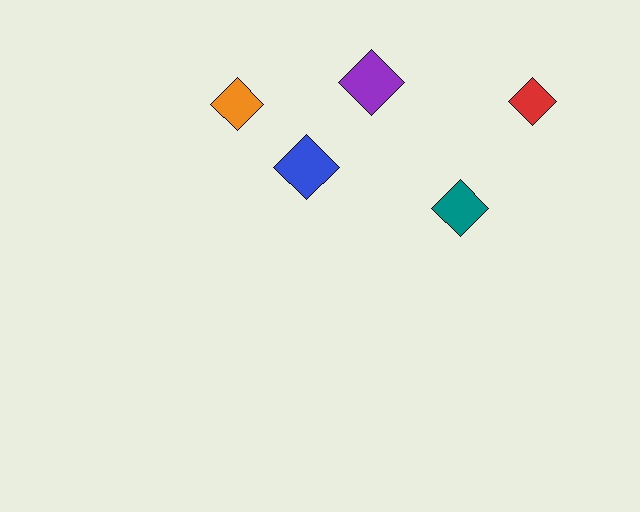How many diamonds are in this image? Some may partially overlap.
There are 5 diamonds.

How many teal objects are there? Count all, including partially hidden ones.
There is 1 teal object.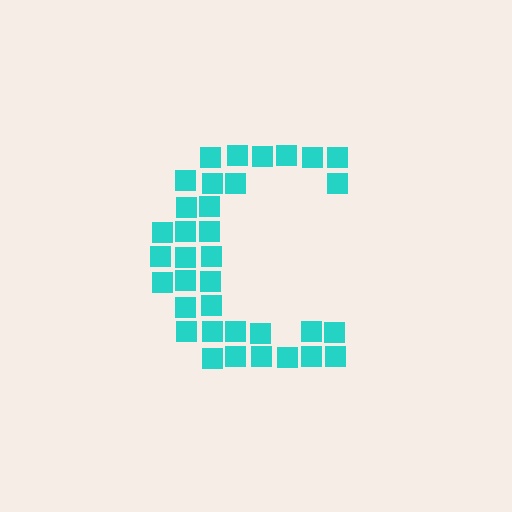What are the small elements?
The small elements are squares.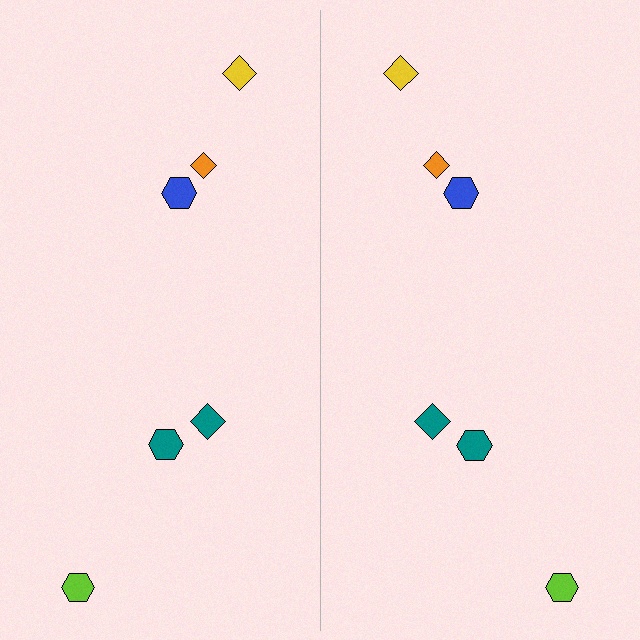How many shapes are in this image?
There are 12 shapes in this image.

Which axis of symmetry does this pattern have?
The pattern has a vertical axis of symmetry running through the center of the image.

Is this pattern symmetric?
Yes, this pattern has bilateral (reflection) symmetry.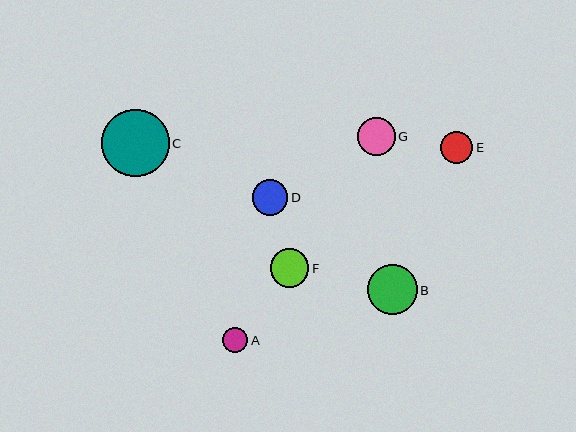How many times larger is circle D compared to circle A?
Circle D is approximately 1.4 times the size of circle A.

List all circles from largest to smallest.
From largest to smallest: C, B, F, G, D, E, A.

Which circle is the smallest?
Circle A is the smallest with a size of approximately 25 pixels.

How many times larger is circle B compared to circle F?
Circle B is approximately 1.3 times the size of circle F.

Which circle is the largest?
Circle C is the largest with a size of approximately 67 pixels.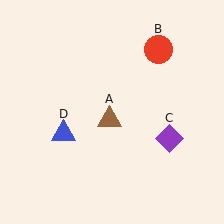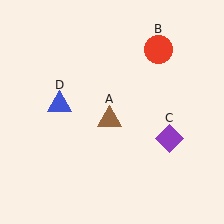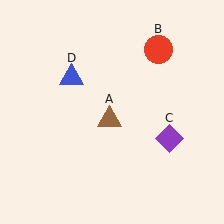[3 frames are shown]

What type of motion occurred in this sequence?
The blue triangle (object D) rotated clockwise around the center of the scene.